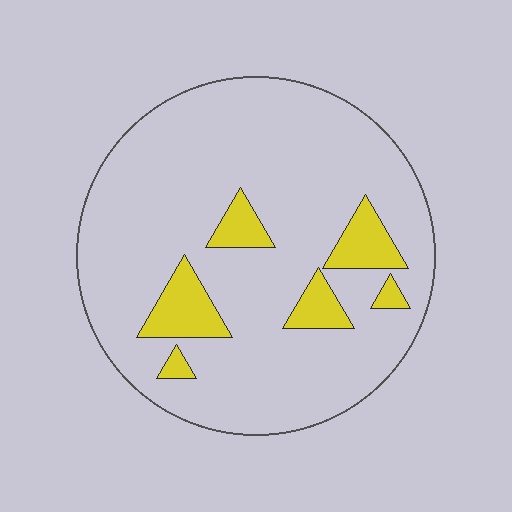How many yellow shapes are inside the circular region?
6.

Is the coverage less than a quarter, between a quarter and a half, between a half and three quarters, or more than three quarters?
Less than a quarter.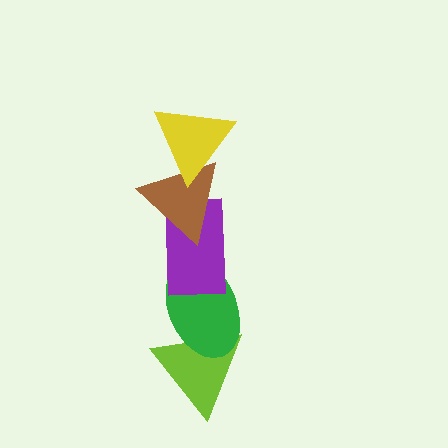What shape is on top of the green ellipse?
The purple rectangle is on top of the green ellipse.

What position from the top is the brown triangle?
The brown triangle is 2nd from the top.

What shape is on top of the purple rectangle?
The brown triangle is on top of the purple rectangle.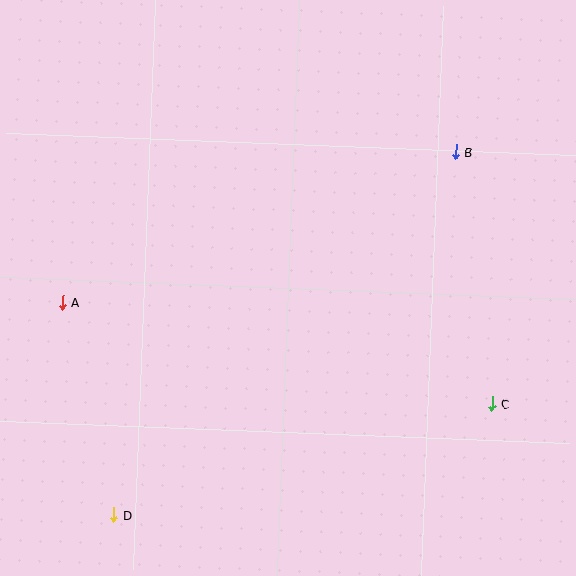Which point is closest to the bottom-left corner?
Point D is closest to the bottom-left corner.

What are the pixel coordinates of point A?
Point A is at (63, 302).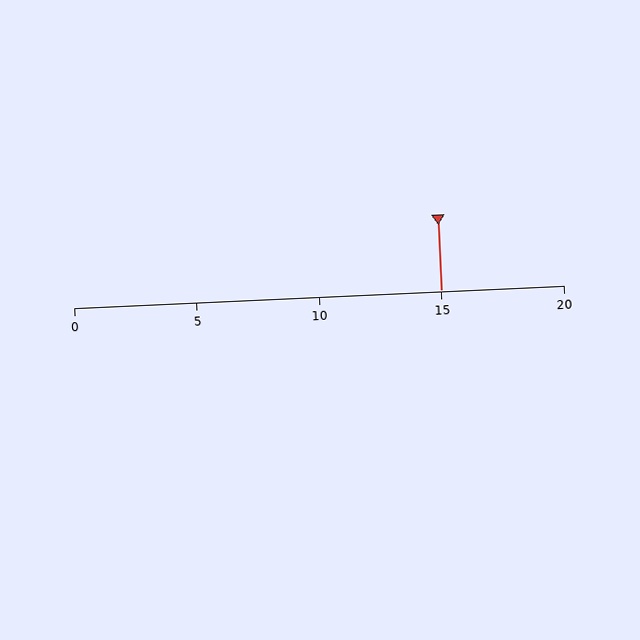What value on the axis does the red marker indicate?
The marker indicates approximately 15.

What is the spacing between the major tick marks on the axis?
The major ticks are spaced 5 apart.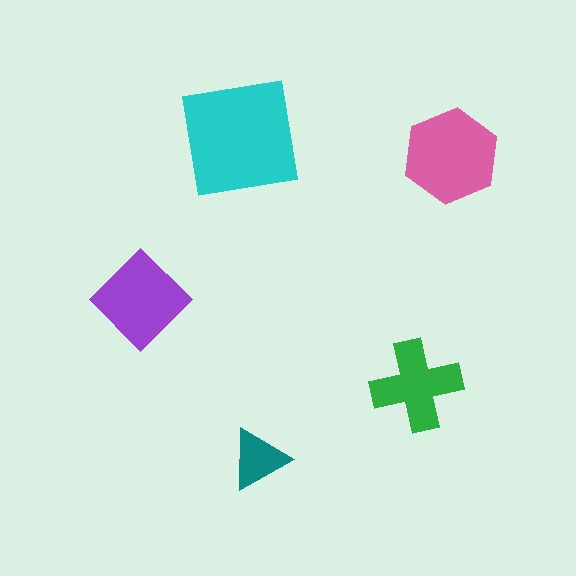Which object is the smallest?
The teal triangle.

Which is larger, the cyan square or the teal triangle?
The cyan square.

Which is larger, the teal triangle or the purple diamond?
The purple diamond.